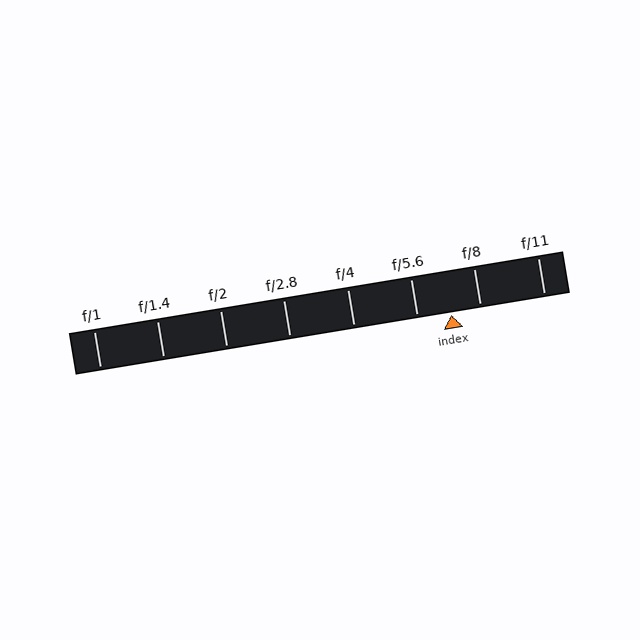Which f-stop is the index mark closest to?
The index mark is closest to f/8.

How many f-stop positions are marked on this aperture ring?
There are 8 f-stop positions marked.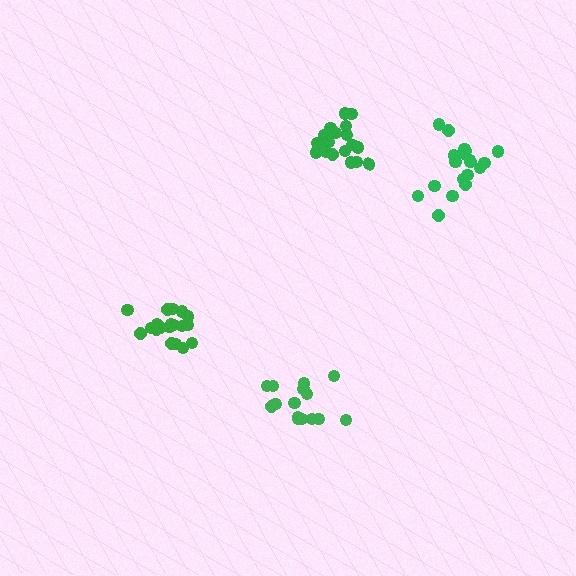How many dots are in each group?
Group 1: 19 dots, Group 2: 20 dots, Group 3: 15 dots, Group 4: 19 dots (73 total).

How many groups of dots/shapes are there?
There are 4 groups.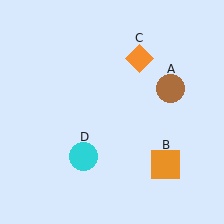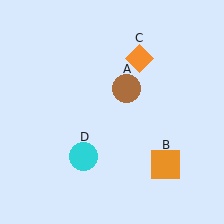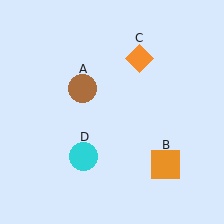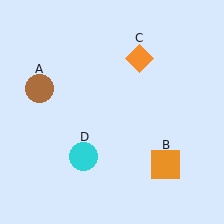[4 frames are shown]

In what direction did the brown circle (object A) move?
The brown circle (object A) moved left.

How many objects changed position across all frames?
1 object changed position: brown circle (object A).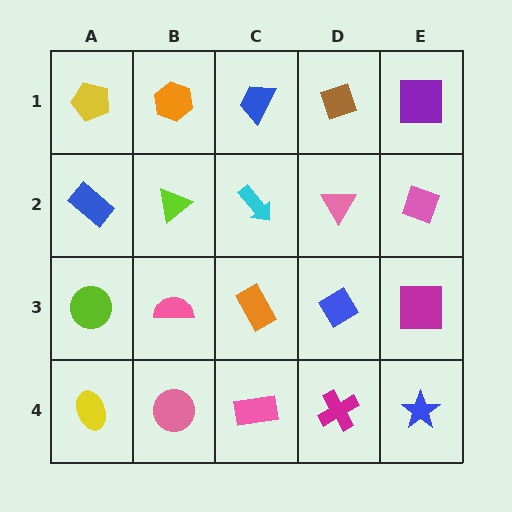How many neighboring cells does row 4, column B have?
3.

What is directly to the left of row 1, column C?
An orange hexagon.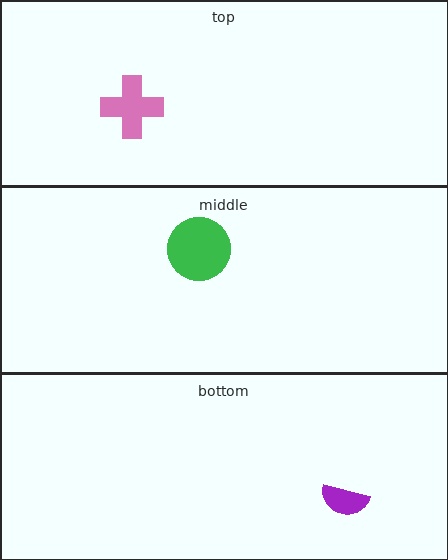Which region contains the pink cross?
The top region.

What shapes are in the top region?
The pink cross.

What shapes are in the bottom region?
The purple semicircle.